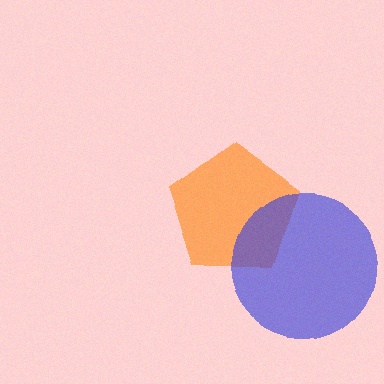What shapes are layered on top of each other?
The layered shapes are: an orange pentagon, a blue circle.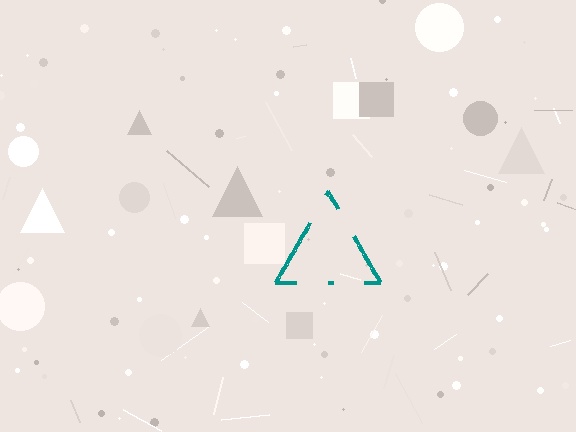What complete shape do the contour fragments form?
The contour fragments form a triangle.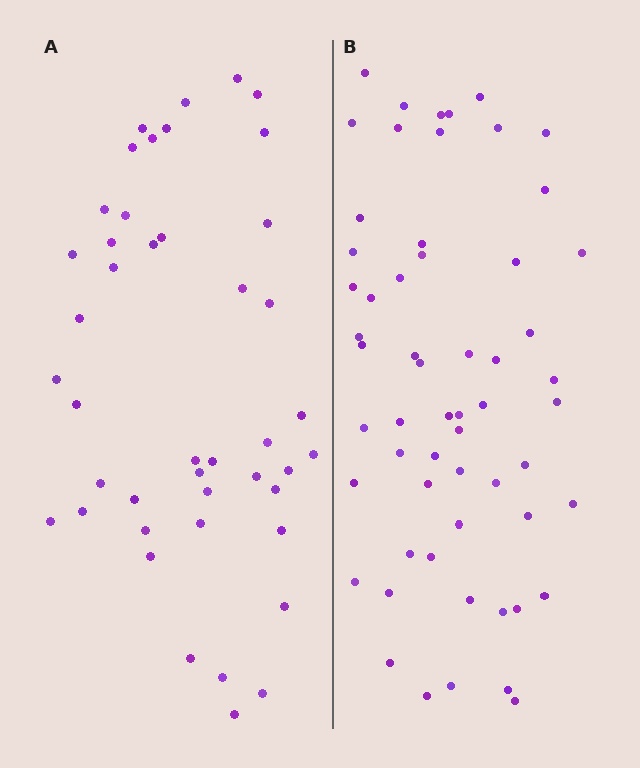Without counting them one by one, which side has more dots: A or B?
Region B (the right region) has more dots.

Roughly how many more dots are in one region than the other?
Region B has approximately 15 more dots than region A.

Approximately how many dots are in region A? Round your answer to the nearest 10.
About 40 dots. (The exact count is 44, which rounds to 40.)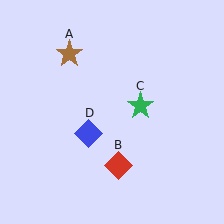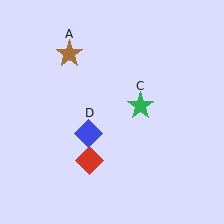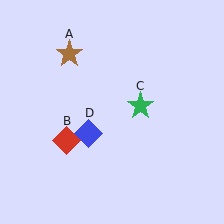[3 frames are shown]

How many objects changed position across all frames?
1 object changed position: red diamond (object B).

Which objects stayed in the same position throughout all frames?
Brown star (object A) and green star (object C) and blue diamond (object D) remained stationary.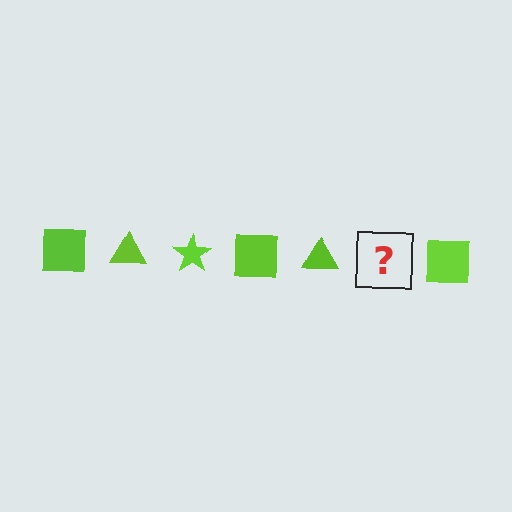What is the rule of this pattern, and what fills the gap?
The rule is that the pattern cycles through square, triangle, star shapes in lime. The gap should be filled with a lime star.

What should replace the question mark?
The question mark should be replaced with a lime star.